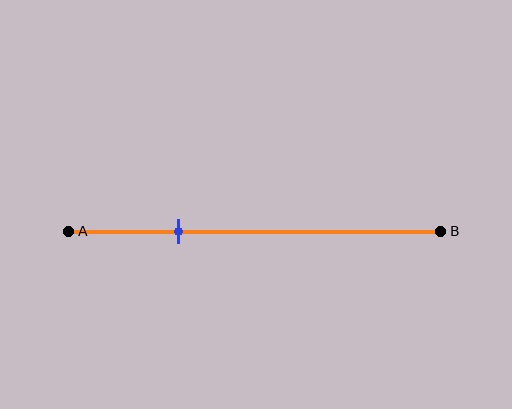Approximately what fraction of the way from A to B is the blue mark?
The blue mark is approximately 30% of the way from A to B.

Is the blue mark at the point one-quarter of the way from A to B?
No, the mark is at about 30% from A, not at the 25% one-quarter point.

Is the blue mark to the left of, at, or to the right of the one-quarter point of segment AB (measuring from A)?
The blue mark is to the right of the one-quarter point of segment AB.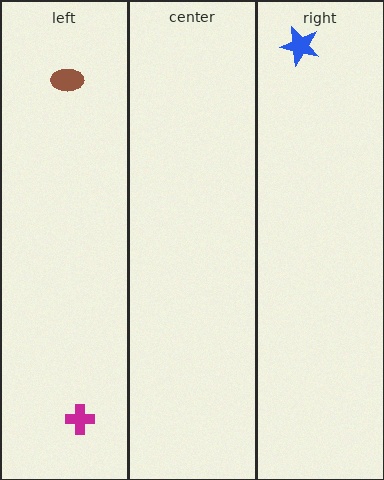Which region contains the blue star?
The right region.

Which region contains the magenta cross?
The left region.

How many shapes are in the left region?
2.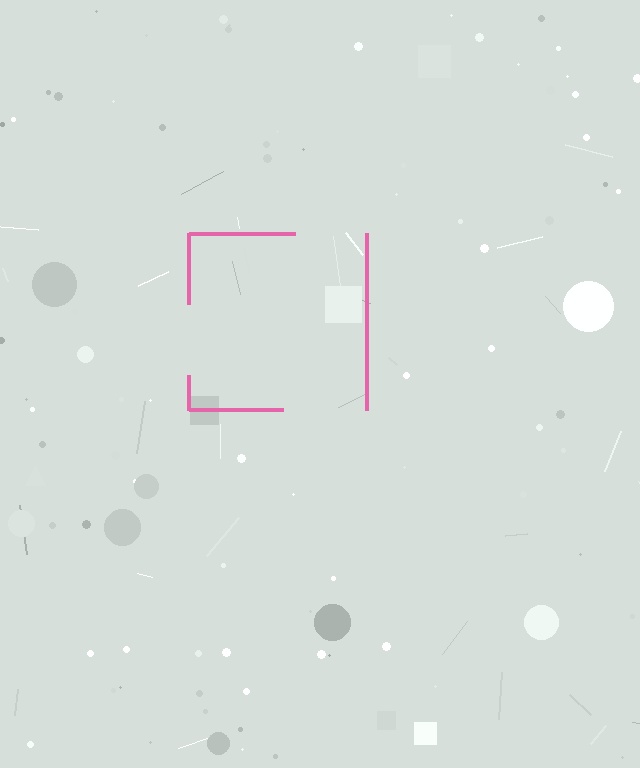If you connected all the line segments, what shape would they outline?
They would outline a square.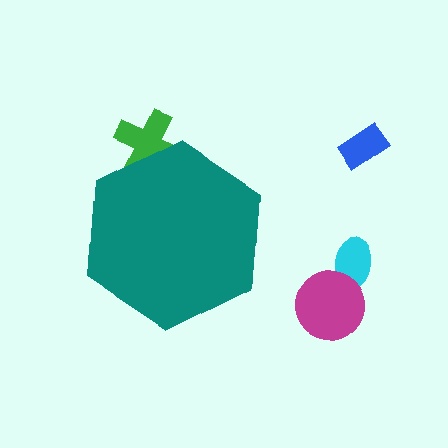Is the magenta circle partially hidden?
No, the magenta circle is fully visible.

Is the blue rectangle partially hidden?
No, the blue rectangle is fully visible.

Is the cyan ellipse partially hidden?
No, the cyan ellipse is fully visible.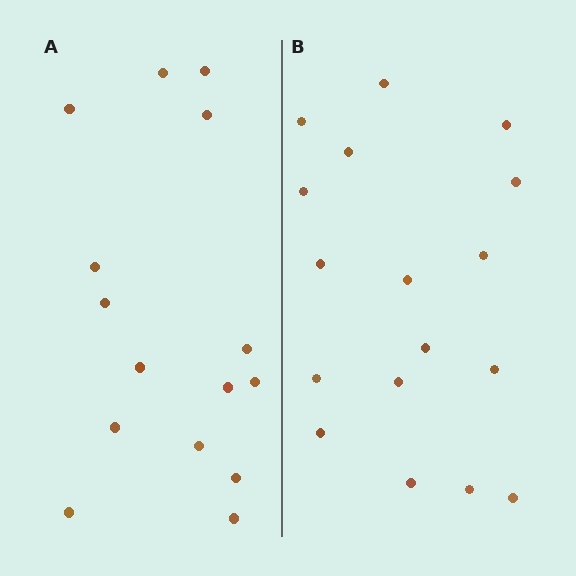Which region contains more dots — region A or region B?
Region B (the right region) has more dots.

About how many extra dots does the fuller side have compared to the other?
Region B has just a few more — roughly 2 or 3 more dots than region A.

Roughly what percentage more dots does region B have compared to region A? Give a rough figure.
About 15% more.